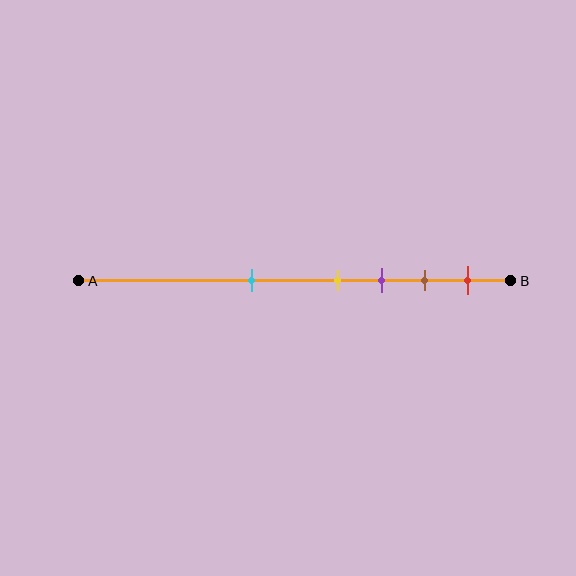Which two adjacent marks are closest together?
The yellow and purple marks are the closest adjacent pair.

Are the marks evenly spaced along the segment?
No, the marks are not evenly spaced.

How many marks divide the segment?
There are 5 marks dividing the segment.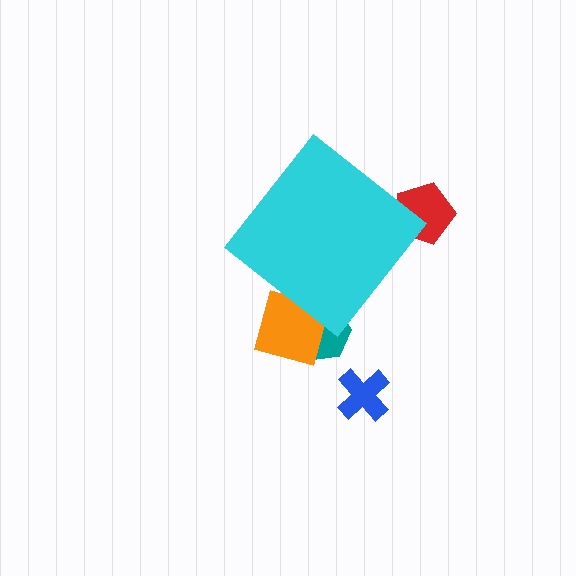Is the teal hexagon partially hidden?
Yes, the teal hexagon is partially hidden behind the cyan diamond.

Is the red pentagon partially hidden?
Yes, the red pentagon is partially hidden behind the cyan diamond.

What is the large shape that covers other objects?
A cyan diamond.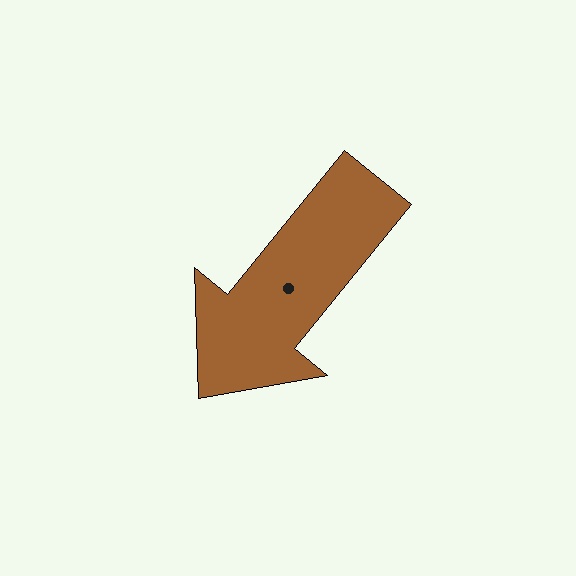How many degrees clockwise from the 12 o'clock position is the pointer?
Approximately 219 degrees.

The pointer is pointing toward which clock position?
Roughly 7 o'clock.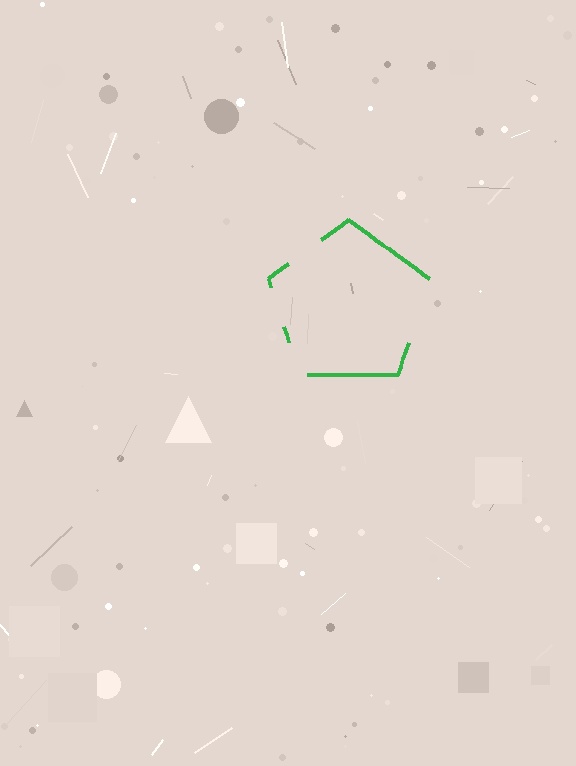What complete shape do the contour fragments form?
The contour fragments form a pentagon.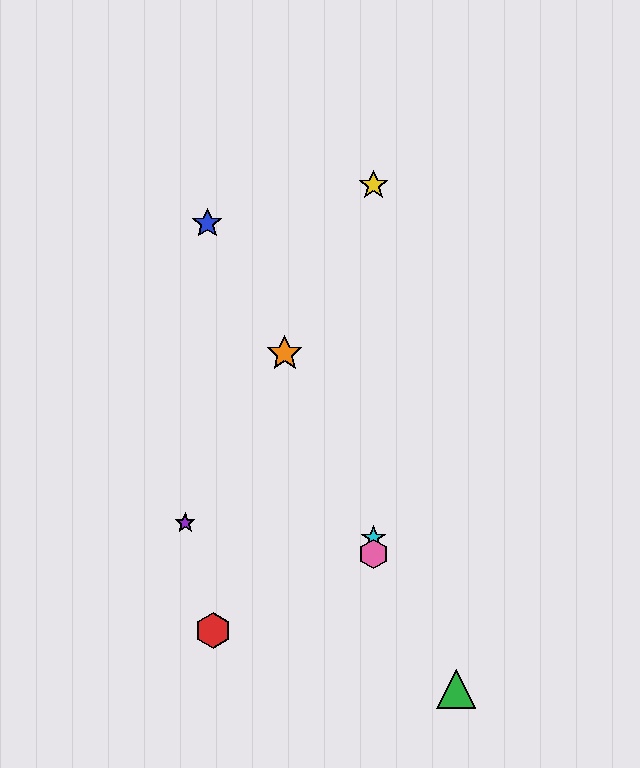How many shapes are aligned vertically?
3 shapes (the yellow star, the cyan star, the pink hexagon) are aligned vertically.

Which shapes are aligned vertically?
The yellow star, the cyan star, the pink hexagon are aligned vertically.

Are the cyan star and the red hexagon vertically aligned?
No, the cyan star is at x≈374 and the red hexagon is at x≈213.